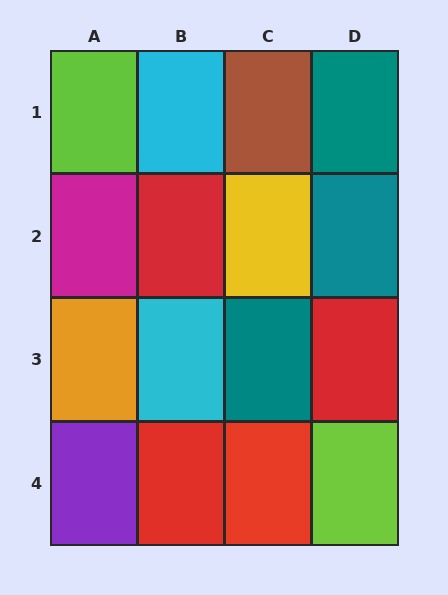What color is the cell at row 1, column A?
Lime.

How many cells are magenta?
1 cell is magenta.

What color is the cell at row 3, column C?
Teal.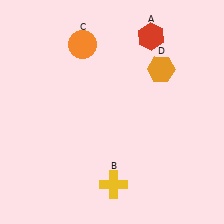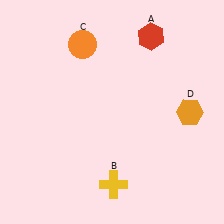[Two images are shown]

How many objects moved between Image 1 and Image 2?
1 object moved between the two images.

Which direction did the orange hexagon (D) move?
The orange hexagon (D) moved down.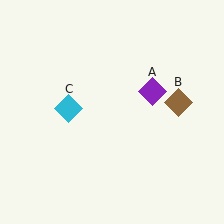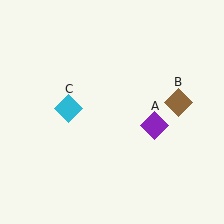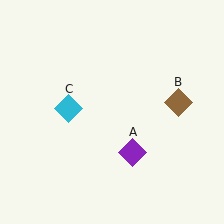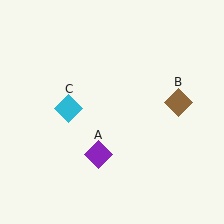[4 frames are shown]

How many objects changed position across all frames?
1 object changed position: purple diamond (object A).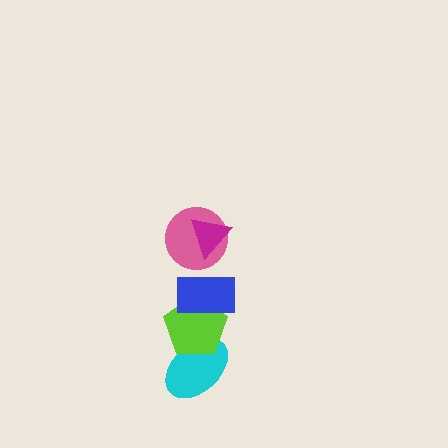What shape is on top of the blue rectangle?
The pink circle is on top of the blue rectangle.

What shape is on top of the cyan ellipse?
The lime pentagon is on top of the cyan ellipse.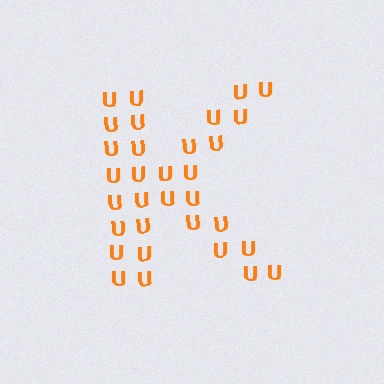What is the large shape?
The large shape is the letter K.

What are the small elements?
The small elements are letter U's.